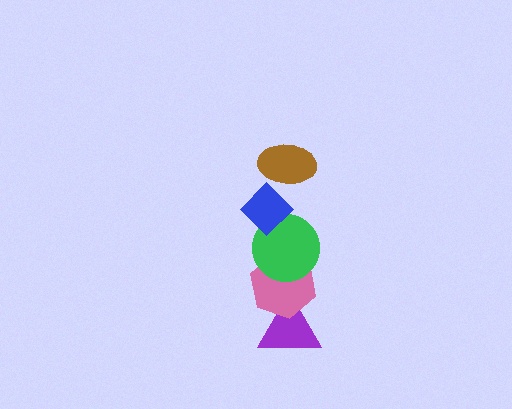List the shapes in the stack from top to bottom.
From top to bottom: the brown ellipse, the blue diamond, the green circle, the pink hexagon, the purple triangle.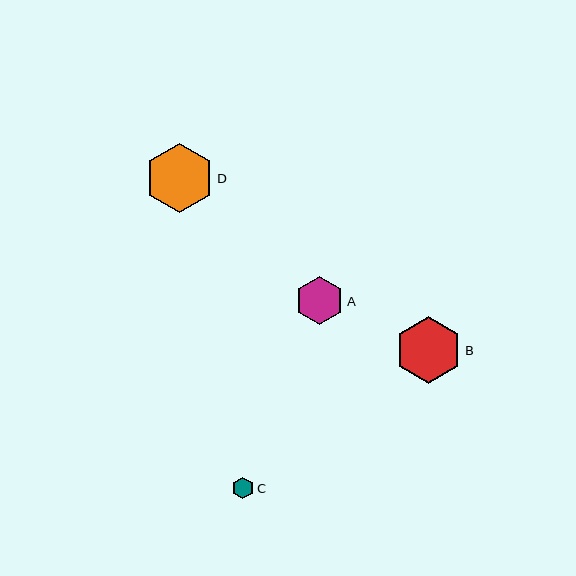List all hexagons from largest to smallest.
From largest to smallest: D, B, A, C.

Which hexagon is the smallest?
Hexagon C is the smallest with a size of approximately 21 pixels.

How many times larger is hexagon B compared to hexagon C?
Hexagon B is approximately 3.1 times the size of hexagon C.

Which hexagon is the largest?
Hexagon D is the largest with a size of approximately 69 pixels.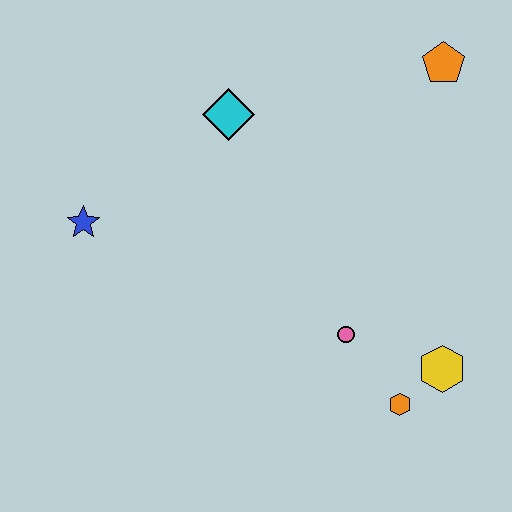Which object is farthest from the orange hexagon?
The blue star is farthest from the orange hexagon.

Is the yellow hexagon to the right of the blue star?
Yes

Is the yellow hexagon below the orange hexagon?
No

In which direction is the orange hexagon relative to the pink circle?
The orange hexagon is below the pink circle.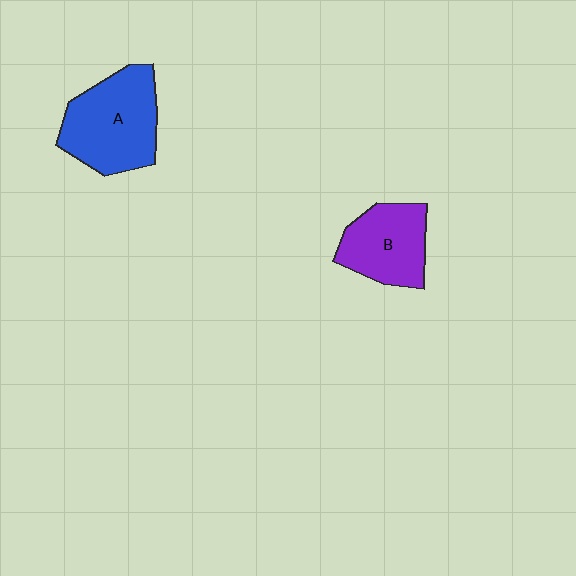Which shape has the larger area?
Shape A (blue).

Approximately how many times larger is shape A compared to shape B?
Approximately 1.3 times.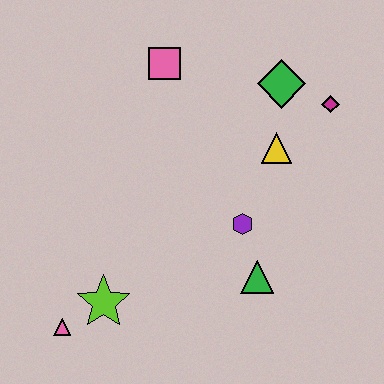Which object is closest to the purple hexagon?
The green triangle is closest to the purple hexagon.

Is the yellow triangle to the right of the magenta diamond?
No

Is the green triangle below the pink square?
Yes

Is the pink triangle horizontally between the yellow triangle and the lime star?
No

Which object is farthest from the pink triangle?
The magenta diamond is farthest from the pink triangle.